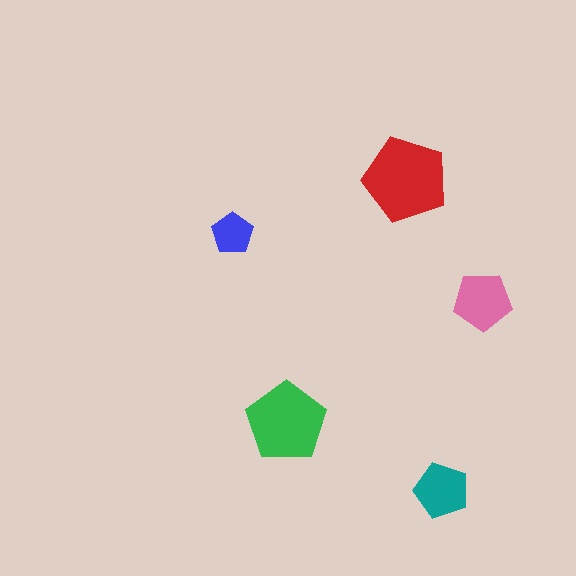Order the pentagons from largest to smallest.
the red one, the green one, the pink one, the teal one, the blue one.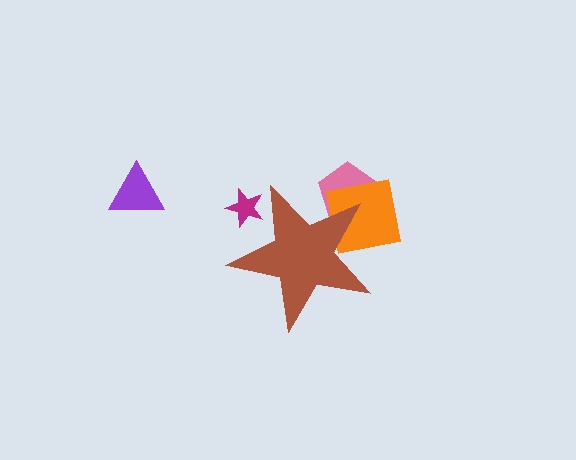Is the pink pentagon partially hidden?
Yes, the pink pentagon is partially hidden behind the brown star.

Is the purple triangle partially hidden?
No, the purple triangle is fully visible.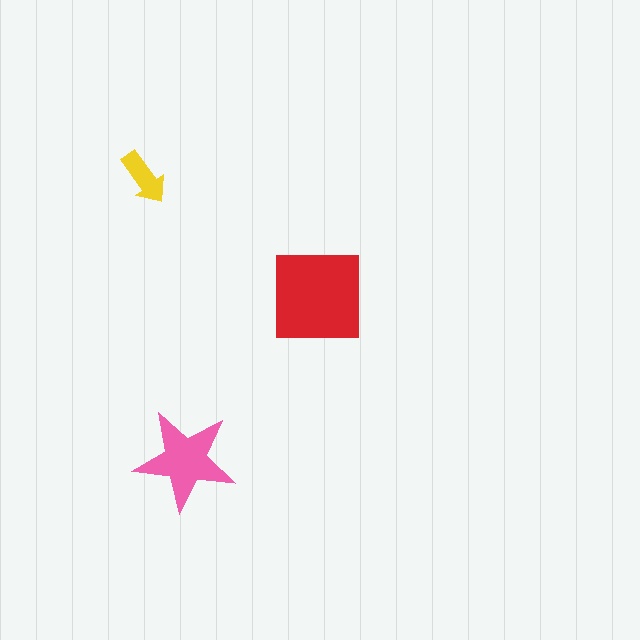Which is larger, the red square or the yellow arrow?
The red square.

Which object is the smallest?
The yellow arrow.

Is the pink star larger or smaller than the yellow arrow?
Larger.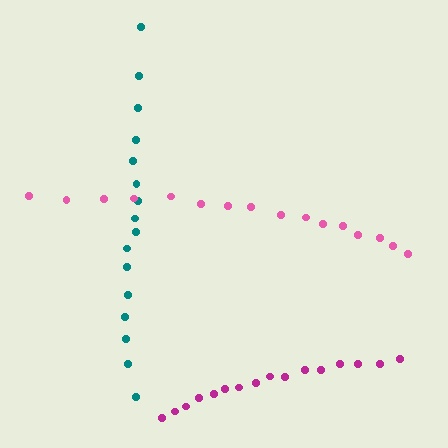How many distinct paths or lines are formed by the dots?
There are 3 distinct paths.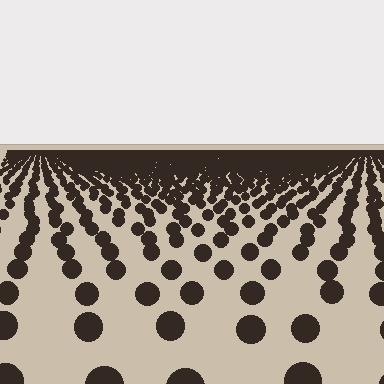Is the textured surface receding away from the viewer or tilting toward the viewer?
The surface is receding away from the viewer. Texture elements get smaller and denser toward the top.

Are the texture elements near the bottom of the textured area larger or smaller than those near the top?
Larger. Near the bottom, elements are closer to the viewer and appear at a bigger on-screen size.